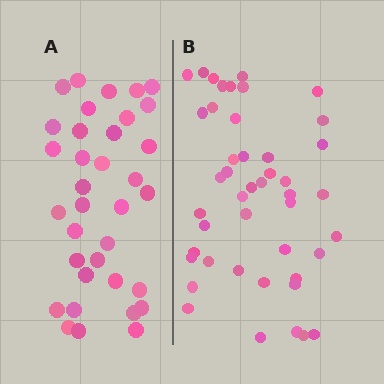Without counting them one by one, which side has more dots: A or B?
Region B (the right region) has more dots.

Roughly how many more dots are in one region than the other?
Region B has roughly 10 or so more dots than region A.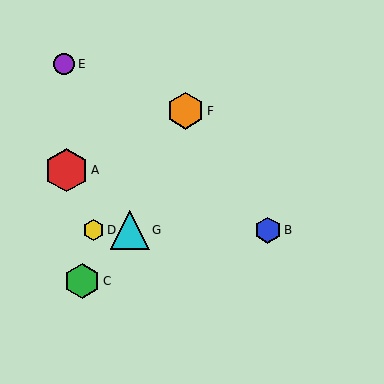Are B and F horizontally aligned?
No, B is at y≈230 and F is at y≈111.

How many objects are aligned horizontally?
3 objects (B, D, G) are aligned horizontally.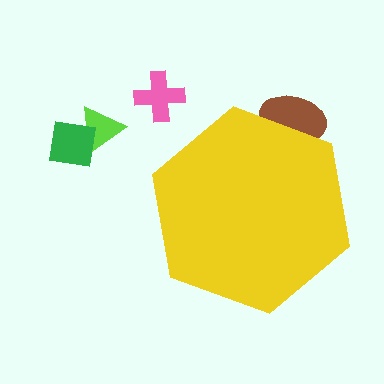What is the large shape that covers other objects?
A yellow hexagon.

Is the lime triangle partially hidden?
No, the lime triangle is fully visible.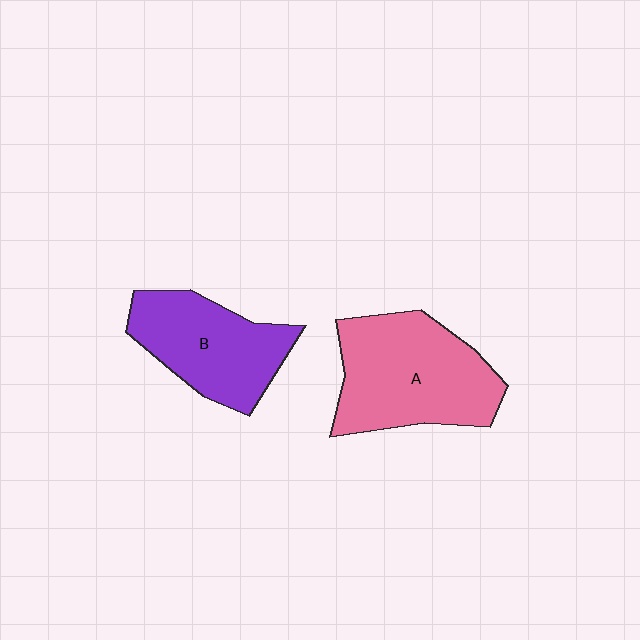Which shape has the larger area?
Shape A (pink).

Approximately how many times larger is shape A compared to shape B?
Approximately 1.3 times.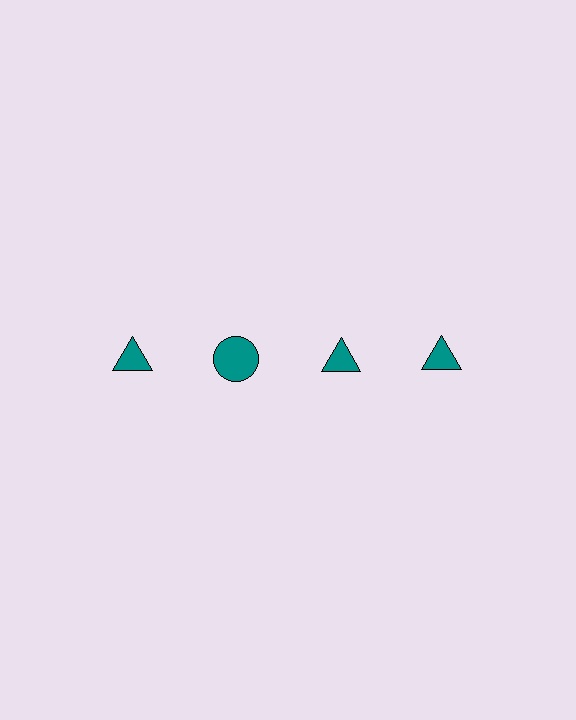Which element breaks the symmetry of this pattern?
The teal circle in the top row, second from left column breaks the symmetry. All other shapes are teal triangles.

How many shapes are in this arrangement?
There are 4 shapes arranged in a grid pattern.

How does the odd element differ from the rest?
It has a different shape: circle instead of triangle.